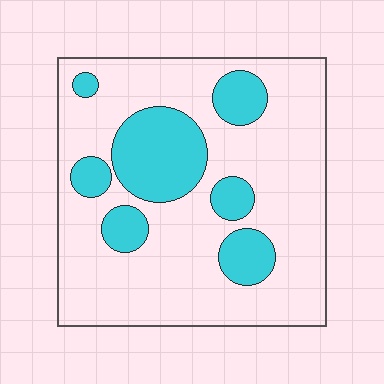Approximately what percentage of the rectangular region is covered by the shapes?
Approximately 25%.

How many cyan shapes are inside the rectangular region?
7.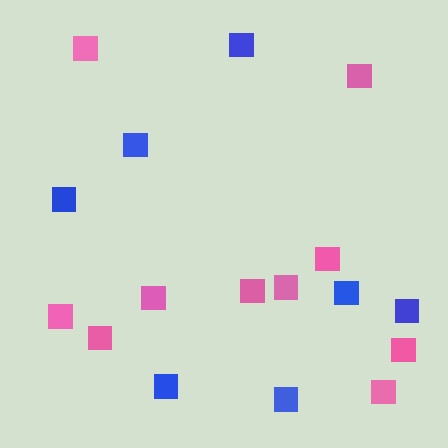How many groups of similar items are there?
There are 2 groups: one group of pink squares (10) and one group of blue squares (7).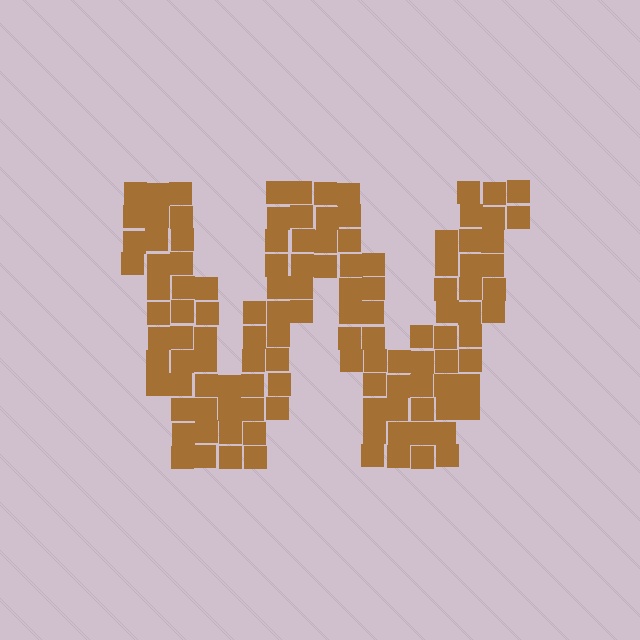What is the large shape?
The large shape is the letter W.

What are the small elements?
The small elements are squares.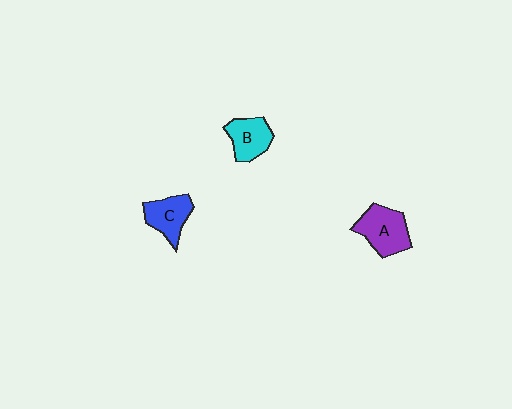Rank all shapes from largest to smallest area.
From largest to smallest: A (purple), C (blue), B (cyan).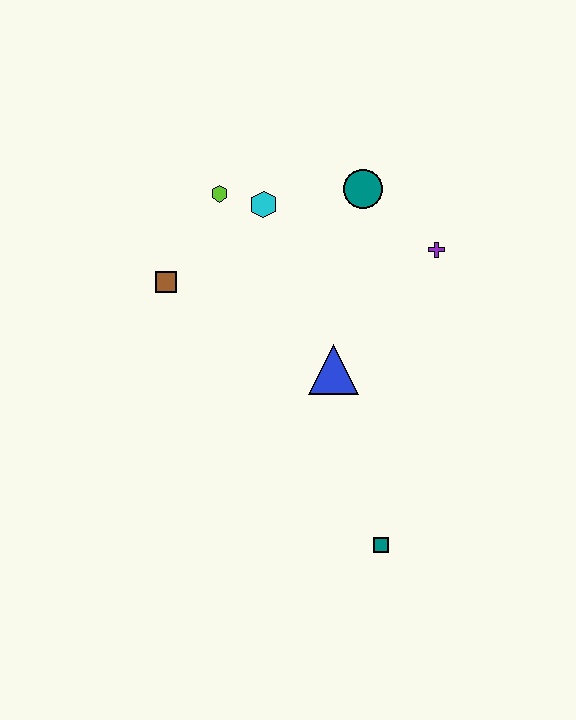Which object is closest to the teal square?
The blue triangle is closest to the teal square.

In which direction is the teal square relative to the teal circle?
The teal square is below the teal circle.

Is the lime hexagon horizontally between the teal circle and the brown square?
Yes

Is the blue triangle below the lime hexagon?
Yes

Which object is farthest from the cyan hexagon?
The teal square is farthest from the cyan hexagon.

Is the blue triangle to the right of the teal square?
No